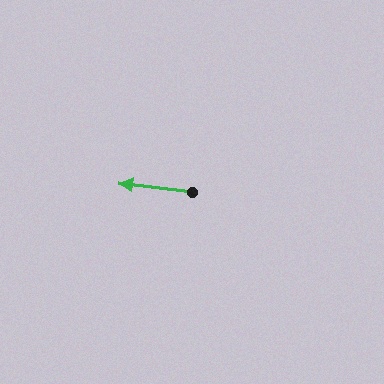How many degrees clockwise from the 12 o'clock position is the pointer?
Approximately 277 degrees.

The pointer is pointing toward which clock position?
Roughly 9 o'clock.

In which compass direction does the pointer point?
West.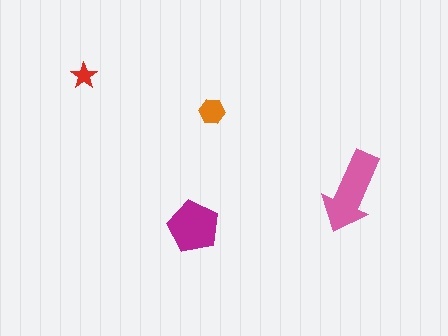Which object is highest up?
The red star is topmost.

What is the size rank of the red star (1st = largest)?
4th.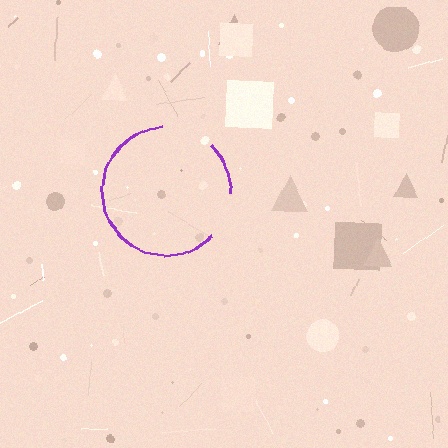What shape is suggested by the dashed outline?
The dashed outline suggests a circle.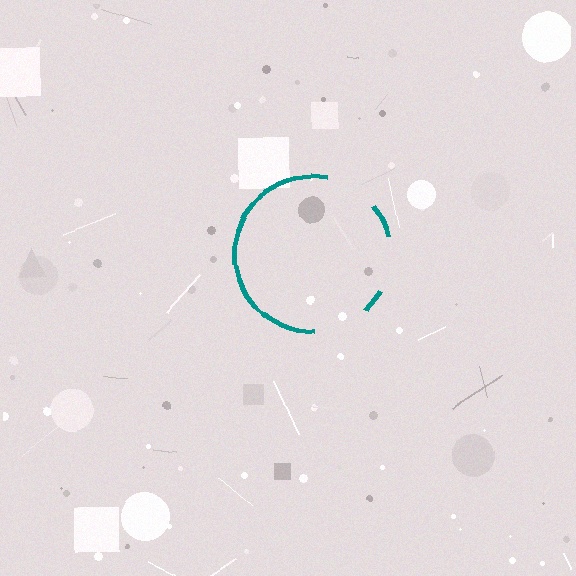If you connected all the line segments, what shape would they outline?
They would outline a circle.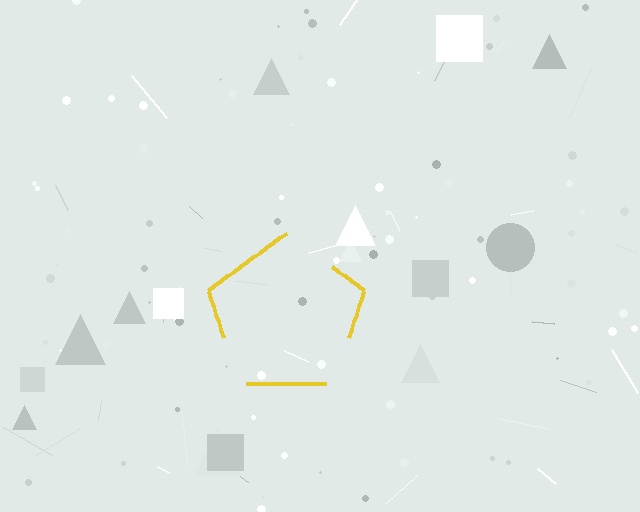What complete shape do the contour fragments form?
The contour fragments form a pentagon.